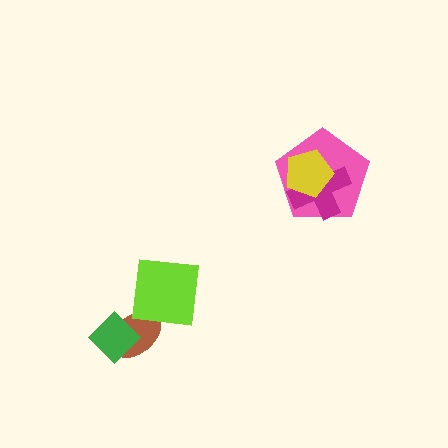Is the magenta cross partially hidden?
Yes, it is partially covered by another shape.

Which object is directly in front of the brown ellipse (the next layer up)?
The green diamond is directly in front of the brown ellipse.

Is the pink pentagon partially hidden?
Yes, it is partially covered by another shape.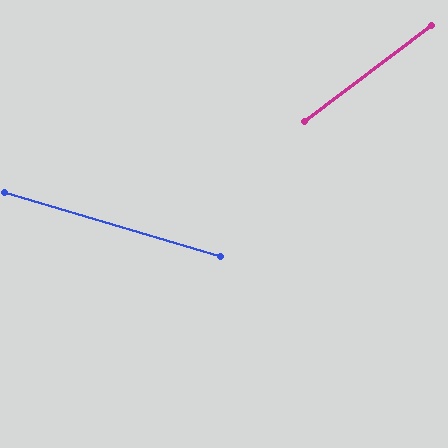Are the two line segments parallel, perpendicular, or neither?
Neither parallel nor perpendicular — they differ by about 53°.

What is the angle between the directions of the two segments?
Approximately 53 degrees.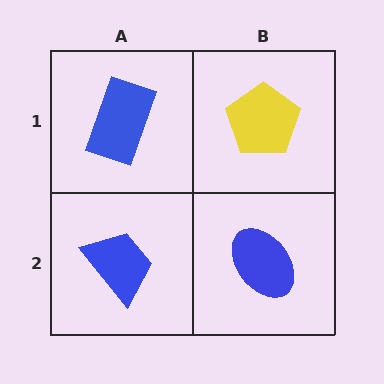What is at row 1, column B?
A yellow pentagon.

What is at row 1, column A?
A blue rectangle.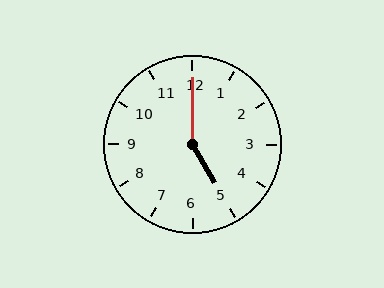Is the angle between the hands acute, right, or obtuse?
It is obtuse.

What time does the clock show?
5:00.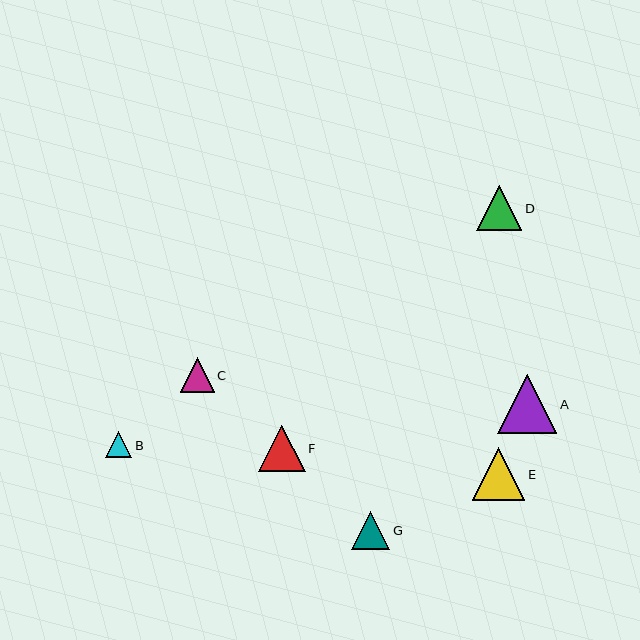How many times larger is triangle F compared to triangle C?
Triangle F is approximately 1.4 times the size of triangle C.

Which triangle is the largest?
Triangle A is the largest with a size of approximately 59 pixels.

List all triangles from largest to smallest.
From largest to smallest: A, E, F, D, G, C, B.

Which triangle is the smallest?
Triangle B is the smallest with a size of approximately 26 pixels.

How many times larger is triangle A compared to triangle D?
Triangle A is approximately 1.3 times the size of triangle D.